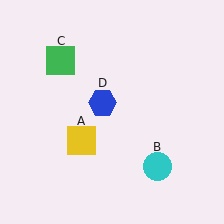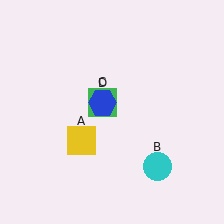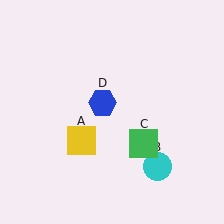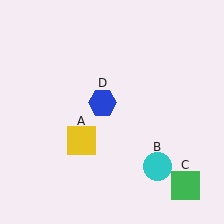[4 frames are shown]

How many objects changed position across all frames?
1 object changed position: green square (object C).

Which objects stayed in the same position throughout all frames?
Yellow square (object A) and cyan circle (object B) and blue hexagon (object D) remained stationary.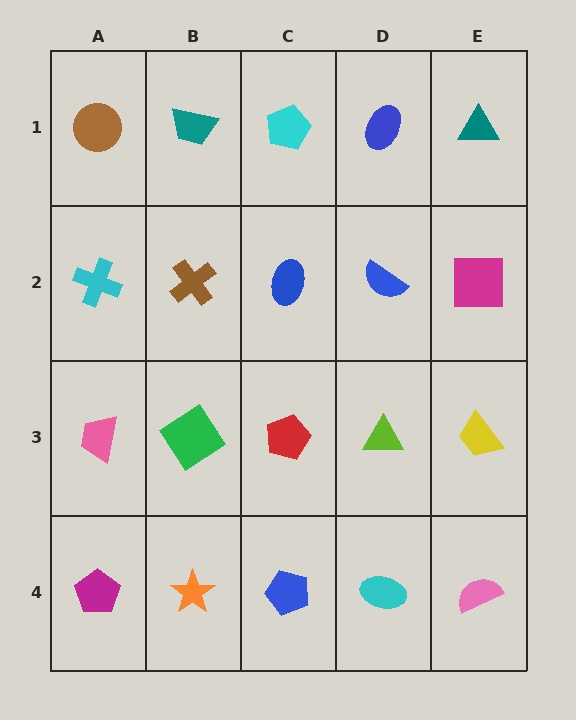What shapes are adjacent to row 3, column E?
A magenta square (row 2, column E), a pink semicircle (row 4, column E), a lime triangle (row 3, column D).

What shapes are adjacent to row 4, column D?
A lime triangle (row 3, column D), a blue pentagon (row 4, column C), a pink semicircle (row 4, column E).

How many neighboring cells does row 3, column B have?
4.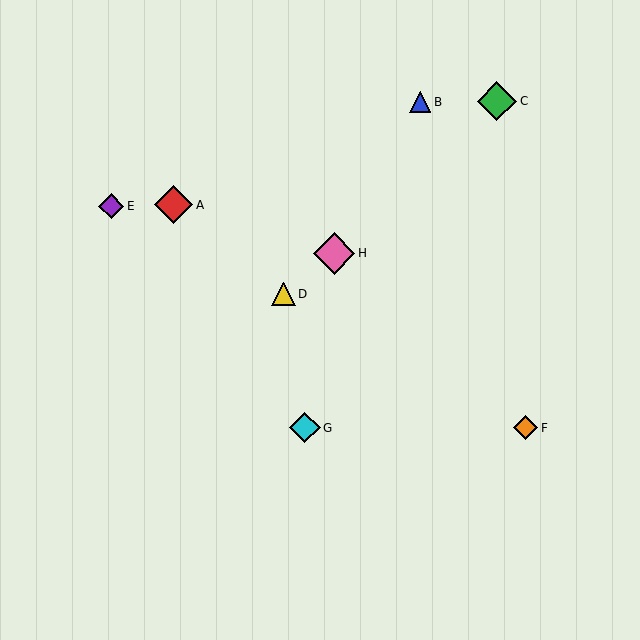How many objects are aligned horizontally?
2 objects (F, G) are aligned horizontally.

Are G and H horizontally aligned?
No, G is at y≈428 and H is at y≈253.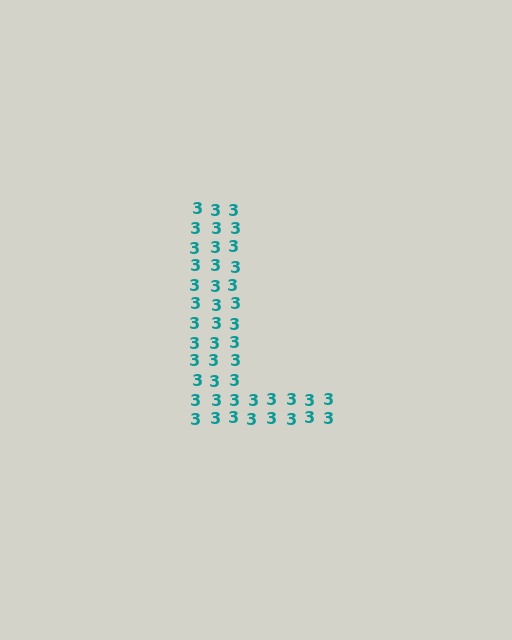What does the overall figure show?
The overall figure shows the letter L.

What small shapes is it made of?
It is made of small digit 3's.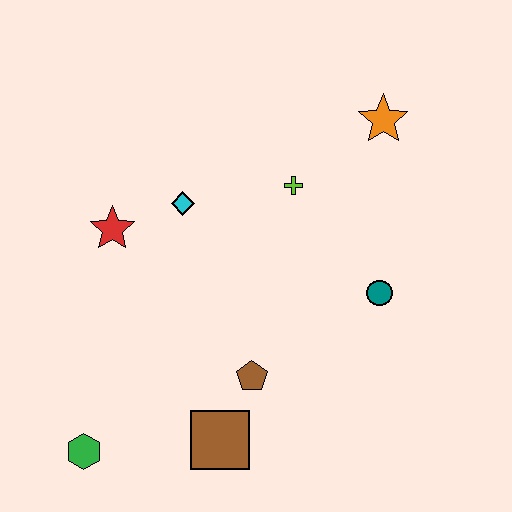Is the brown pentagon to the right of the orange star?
No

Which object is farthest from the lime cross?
The green hexagon is farthest from the lime cross.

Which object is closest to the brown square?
The brown pentagon is closest to the brown square.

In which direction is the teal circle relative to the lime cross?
The teal circle is below the lime cross.